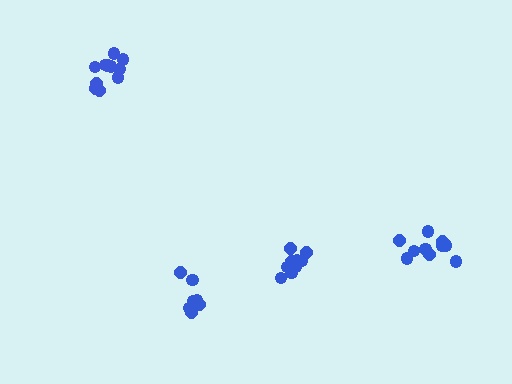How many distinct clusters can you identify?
There are 4 distinct clusters.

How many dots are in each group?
Group 1: 11 dots, Group 2: 7 dots, Group 3: 11 dots, Group 4: 11 dots (40 total).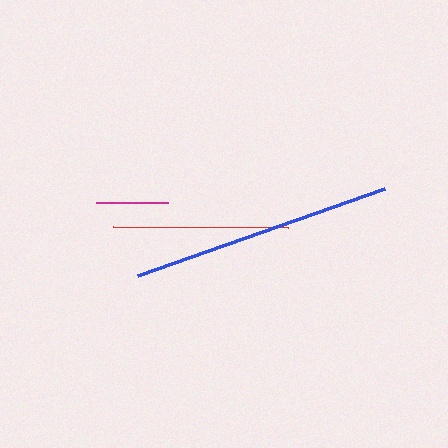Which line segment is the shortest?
The magenta line is the shortest at approximately 73 pixels.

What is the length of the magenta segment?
The magenta segment is approximately 73 pixels long.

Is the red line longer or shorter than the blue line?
The blue line is longer than the red line.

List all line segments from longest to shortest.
From longest to shortest: blue, red, magenta.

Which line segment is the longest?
The blue line is the longest at approximately 262 pixels.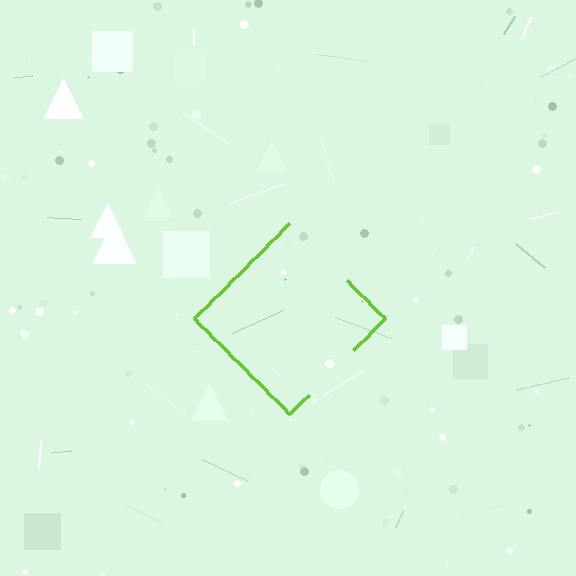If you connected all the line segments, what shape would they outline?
They would outline a diamond.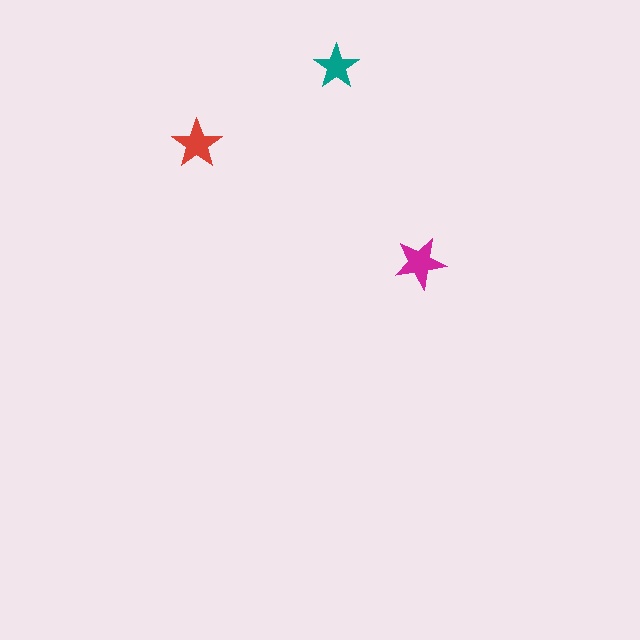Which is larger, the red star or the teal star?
The red one.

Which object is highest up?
The teal star is topmost.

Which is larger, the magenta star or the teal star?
The magenta one.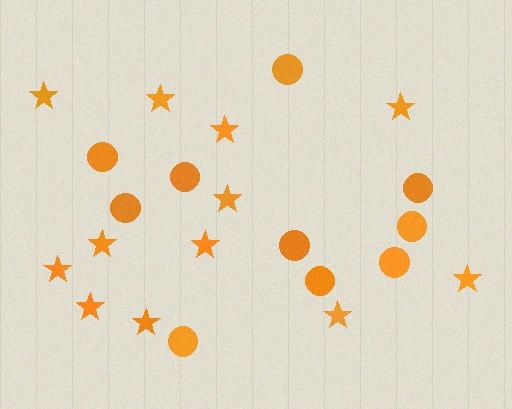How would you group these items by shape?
There are 2 groups: one group of stars (12) and one group of circles (10).